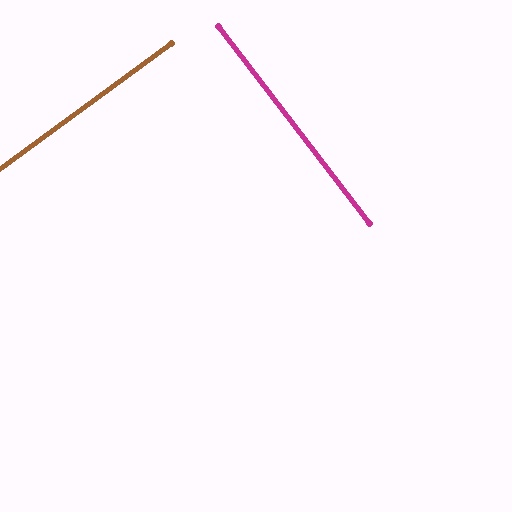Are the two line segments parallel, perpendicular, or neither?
Perpendicular — they meet at approximately 89°.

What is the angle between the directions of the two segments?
Approximately 89 degrees.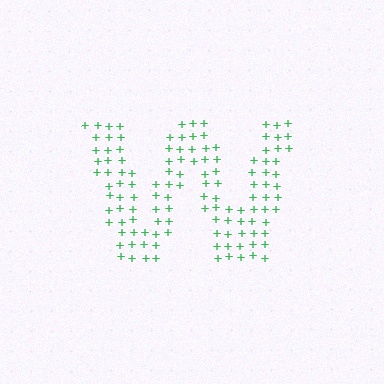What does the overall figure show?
The overall figure shows the letter W.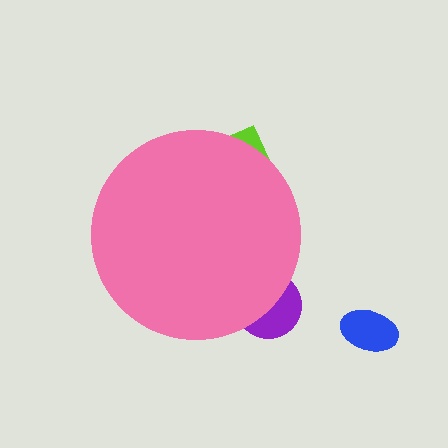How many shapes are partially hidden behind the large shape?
2 shapes are partially hidden.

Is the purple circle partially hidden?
Yes, the purple circle is partially hidden behind the pink circle.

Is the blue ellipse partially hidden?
No, the blue ellipse is fully visible.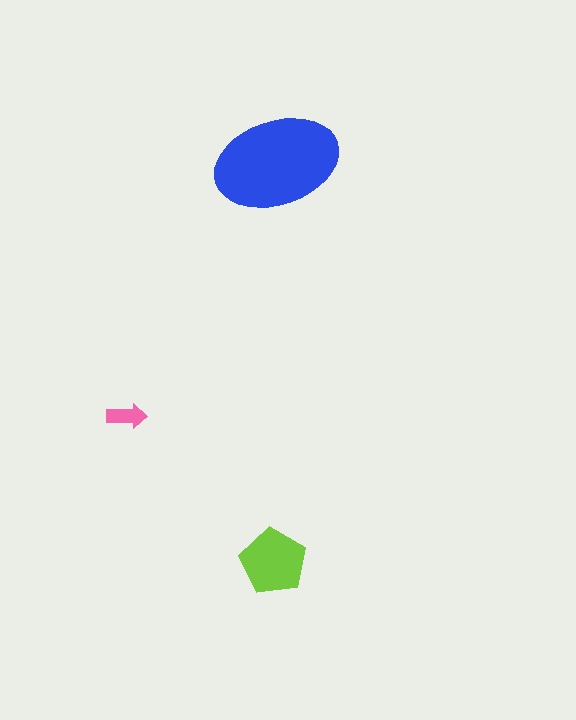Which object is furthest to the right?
The blue ellipse is rightmost.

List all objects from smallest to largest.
The pink arrow, the lime pentagon, the blue ellipse.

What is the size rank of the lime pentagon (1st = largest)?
2nd.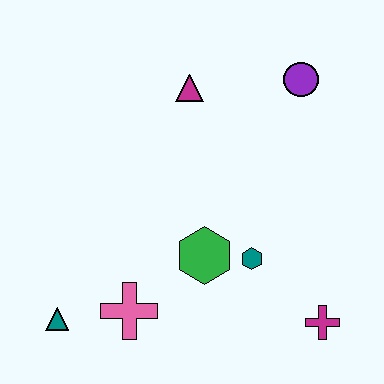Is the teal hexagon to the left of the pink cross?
No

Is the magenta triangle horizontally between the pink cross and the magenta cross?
Yes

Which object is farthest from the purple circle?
The teal triangle is farthest from the purple circle.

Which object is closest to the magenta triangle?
The purple circle is closest to the magenta triangle.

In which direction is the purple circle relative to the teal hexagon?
The purple circle is above the teal hexagon.